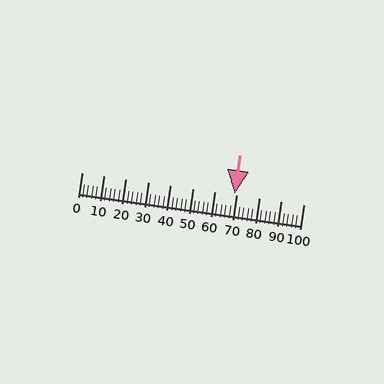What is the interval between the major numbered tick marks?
The major tick marks are spaced 10 units apart.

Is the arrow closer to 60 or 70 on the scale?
The arrow is closer to 70.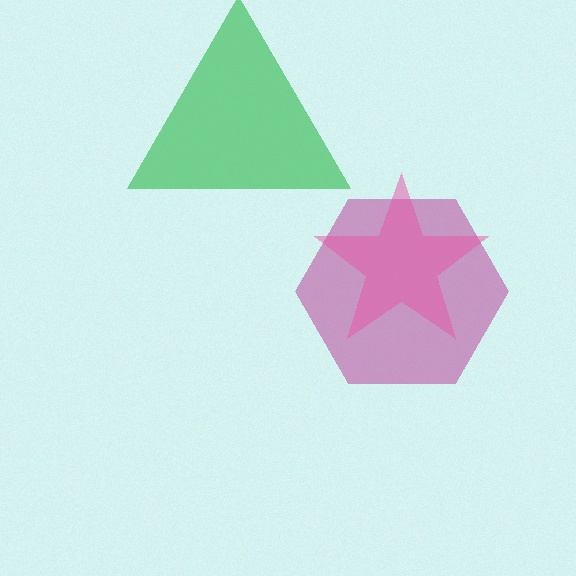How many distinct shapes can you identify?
There are 3 distinct shapes: a magenta hexagon, a green triangle, a pink star.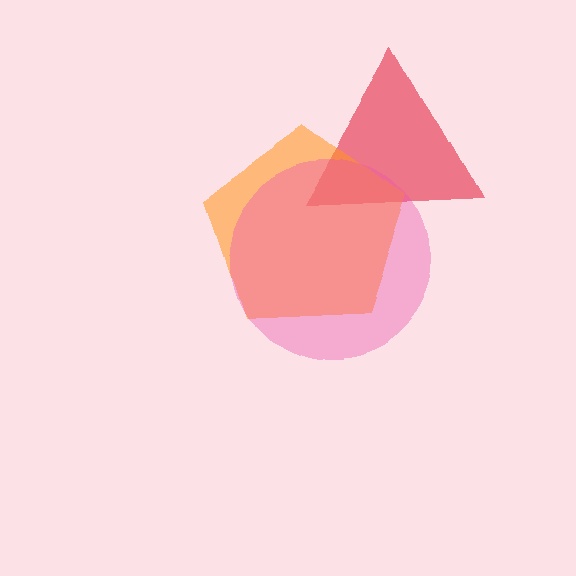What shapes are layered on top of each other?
The layered shapes are: a red triangle, an orange pentagon, a pink circle.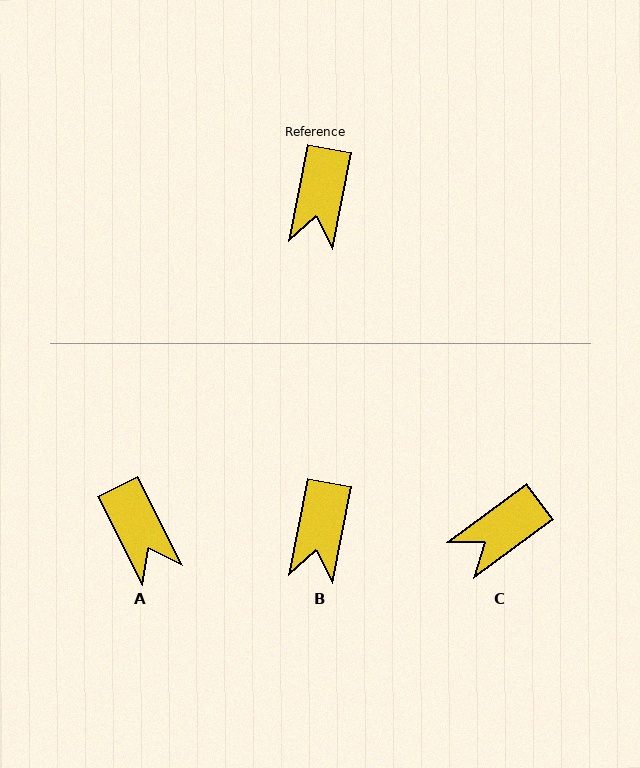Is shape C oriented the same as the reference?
No, it is off by about 42 degrees.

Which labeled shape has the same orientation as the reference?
B.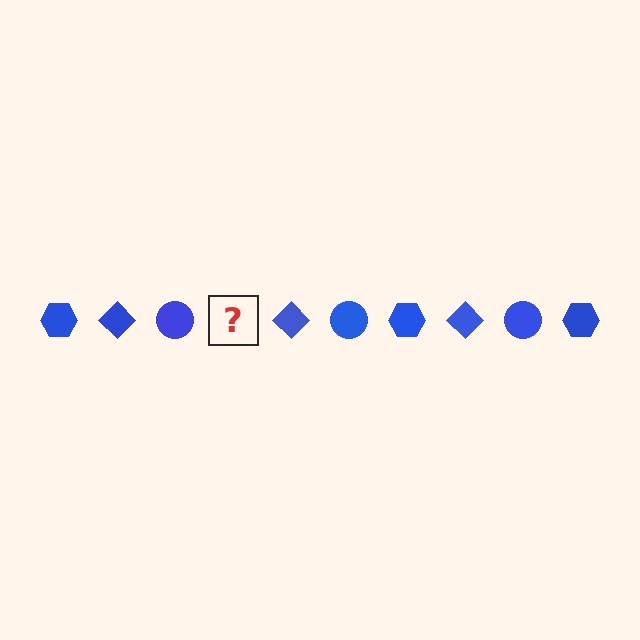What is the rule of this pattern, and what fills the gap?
The rule is that the pattern cycles through hexagon, diamond, circle shapes in blue. The gap should be filled with a blue hexagon.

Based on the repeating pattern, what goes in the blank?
The blank should be a blue hexagon.